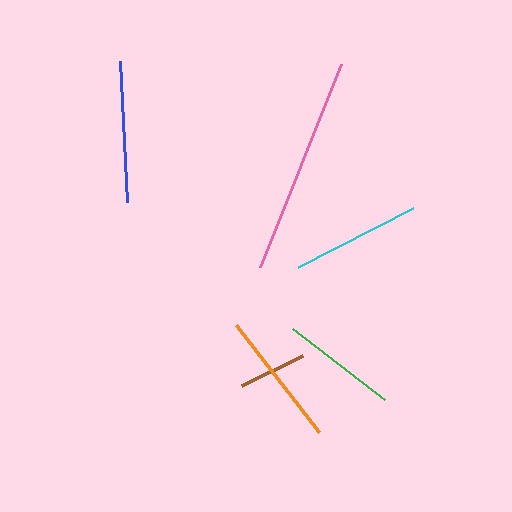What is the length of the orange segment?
The orange segment is approximately 136 pixels long.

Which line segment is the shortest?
The brown line is the shortest at approximately 68 pixels.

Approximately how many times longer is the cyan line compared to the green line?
The cyan line is approximately 1.1 times the length of the green line.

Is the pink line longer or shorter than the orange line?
The pink line is longer than the orange line.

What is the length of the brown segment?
The brown segment is approximately 68 pixels long.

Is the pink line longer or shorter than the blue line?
The pink line is longer than the blue line.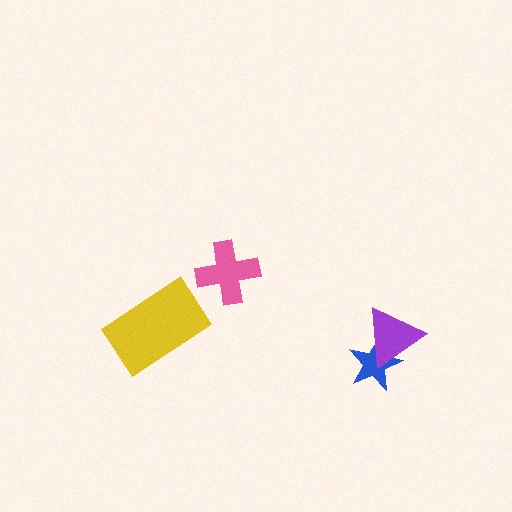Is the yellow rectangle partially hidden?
No, no other shape covers it.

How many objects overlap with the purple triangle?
1 object overlaps with the purple triangle.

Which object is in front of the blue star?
The purple triangle is in front of the blue star.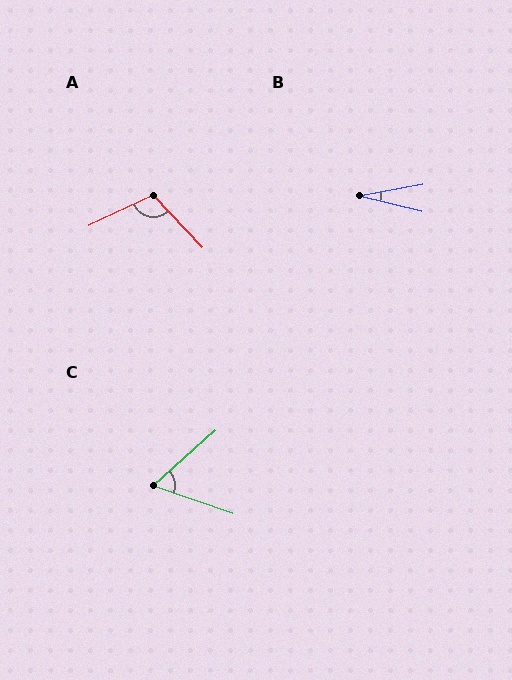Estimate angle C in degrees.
Approximately 61 degrees.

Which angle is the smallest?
B, at approximately 24 degrees.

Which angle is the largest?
A, at approximately 108 degrees.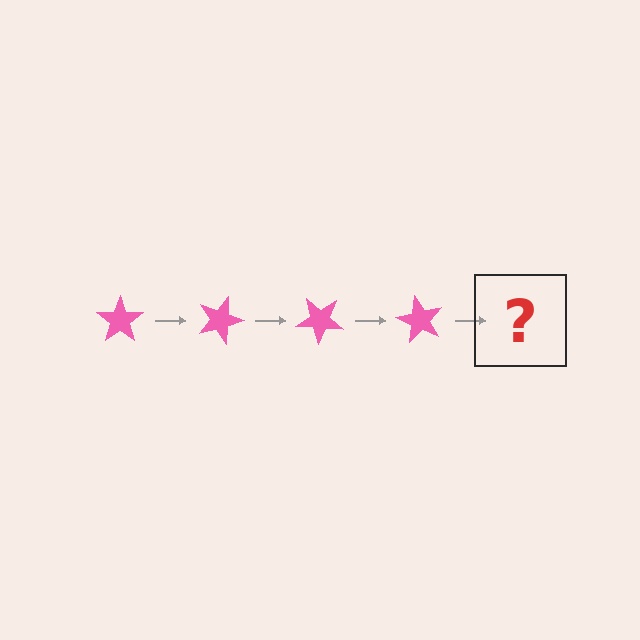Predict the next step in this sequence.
The next step is a pink star rotated 80 degrees.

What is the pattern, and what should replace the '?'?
The pattern is that the star rotates 20 degrees each step. The '?' should be a pink star rotated 80 degrees.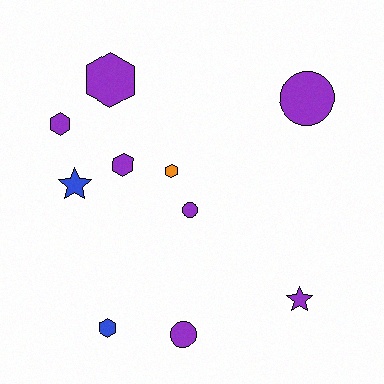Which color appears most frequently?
Purple, with 7 objects.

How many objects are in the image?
There are 10 objects.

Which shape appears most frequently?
Hexagon, with 5 objects.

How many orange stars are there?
There are no orange stars.